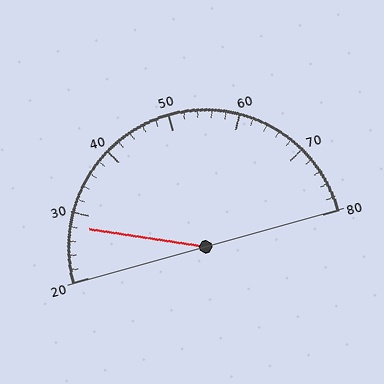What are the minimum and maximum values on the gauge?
The gauge ranges from 20 to 80.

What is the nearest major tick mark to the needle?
The nearest major tick mark is 30.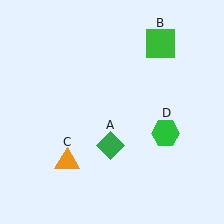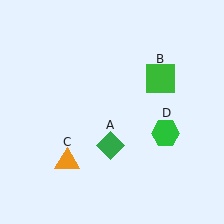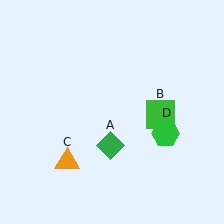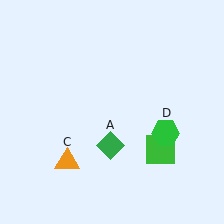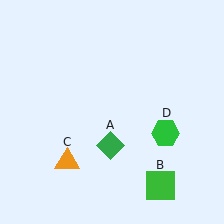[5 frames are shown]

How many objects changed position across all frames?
1 object changed position: green square (object B).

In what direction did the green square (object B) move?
The green square (object B) moved down.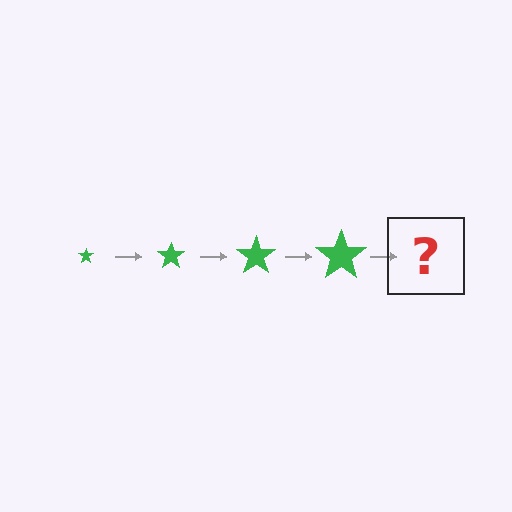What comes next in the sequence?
The next element should be a green star, larger than the previous one.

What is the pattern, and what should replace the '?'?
The pattern is that the star gets progressively larger each step. The '?' should be a green star, larger than the previous one.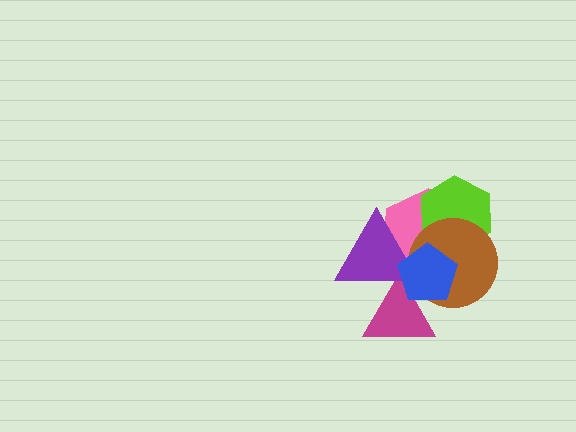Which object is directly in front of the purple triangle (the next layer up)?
The brown circle is directly in front of the purple triangle.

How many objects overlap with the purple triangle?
4 objects overlap with the purple triangle.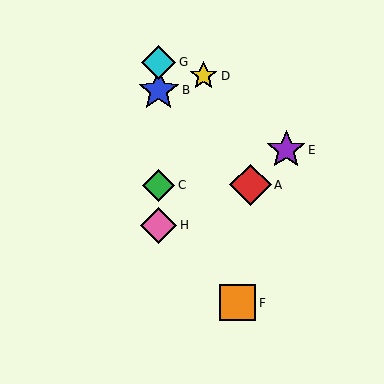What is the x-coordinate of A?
Object A is at x≈250.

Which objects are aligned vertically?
Objects B, C, G, H are aligned vertically.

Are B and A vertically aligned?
No, B is at x≈159 and A is at x≈250.